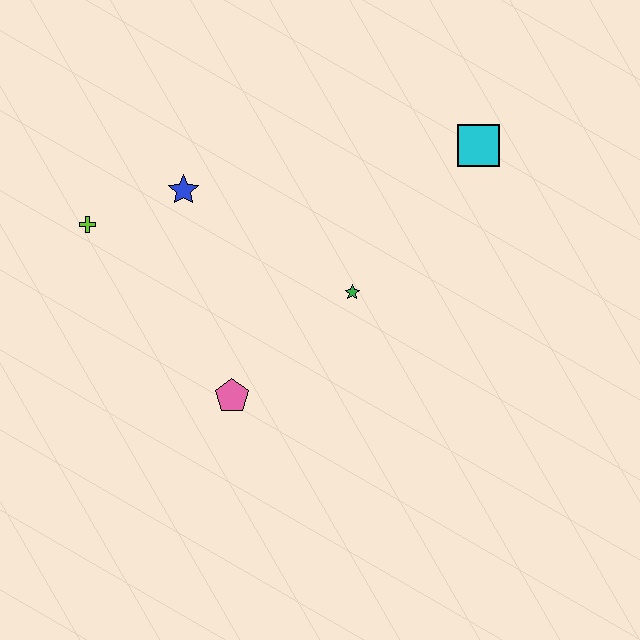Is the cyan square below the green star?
No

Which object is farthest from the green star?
The lime cross is farthest from the green star.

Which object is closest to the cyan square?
The green star is closest to the cyan square.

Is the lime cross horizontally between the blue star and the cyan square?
No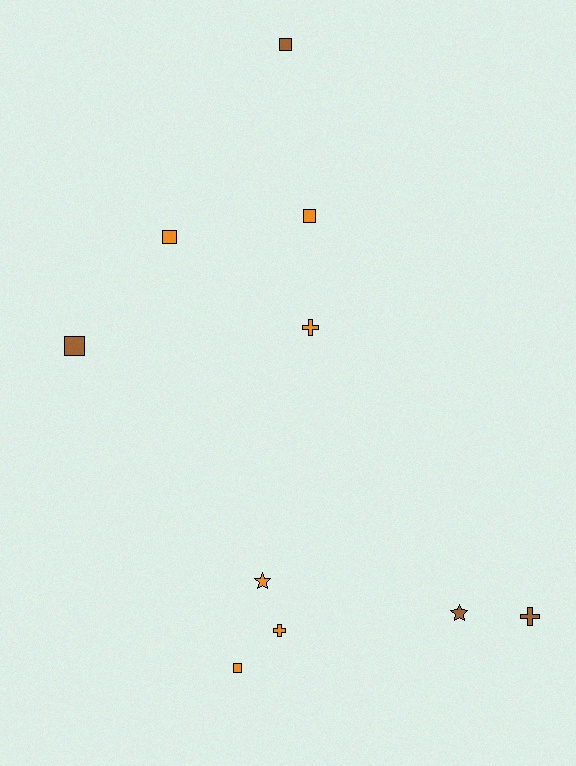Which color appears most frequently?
Orange, with 6 objects.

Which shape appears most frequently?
Square, with 5 objects.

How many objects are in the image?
There are 10 objects.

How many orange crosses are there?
There are 2 orange crosses.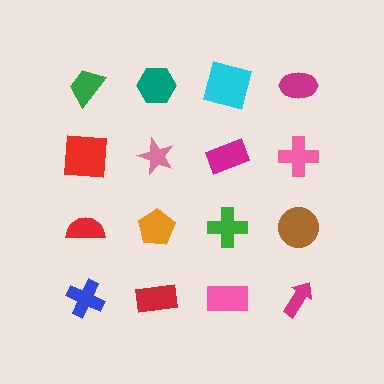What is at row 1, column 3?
A cyan square.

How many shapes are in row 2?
4 shapes.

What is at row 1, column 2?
A teal hexagon.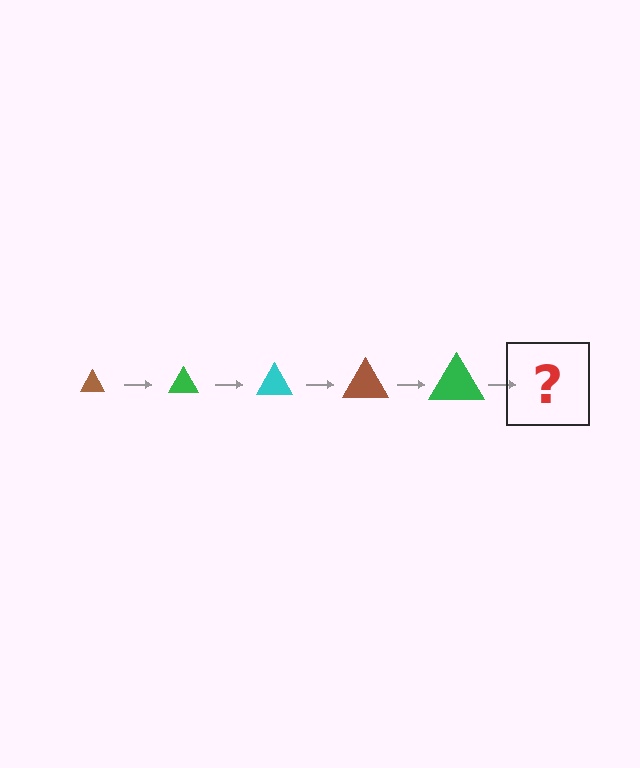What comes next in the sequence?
The next element should be a cyan triangle, larger than the previous one.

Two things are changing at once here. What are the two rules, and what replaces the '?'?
The two rules are that the triangle grows larger each step and the color cycles through brown, green, and cyan. The '?' should be a cyan triangle, larger than the previous one.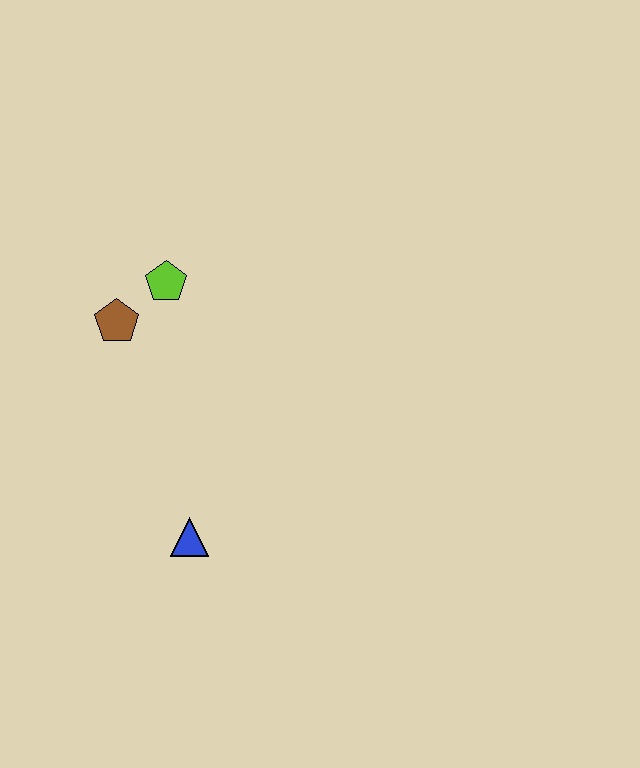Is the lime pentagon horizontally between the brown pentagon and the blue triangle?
Yes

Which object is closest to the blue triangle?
The brown pentagon is closest to the blue triangle.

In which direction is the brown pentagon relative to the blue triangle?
The brown pentagon is above the blue triangle.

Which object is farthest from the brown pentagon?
The blue triangle is farthest from the brown pentagon.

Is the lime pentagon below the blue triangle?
No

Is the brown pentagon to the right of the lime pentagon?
No